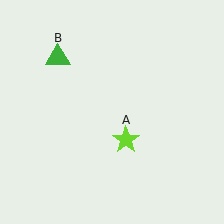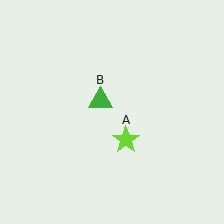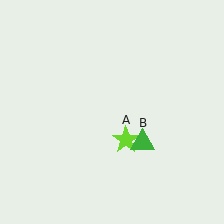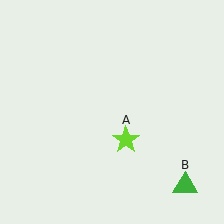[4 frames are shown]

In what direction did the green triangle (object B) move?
The green triangle (object B) moved down and to the right.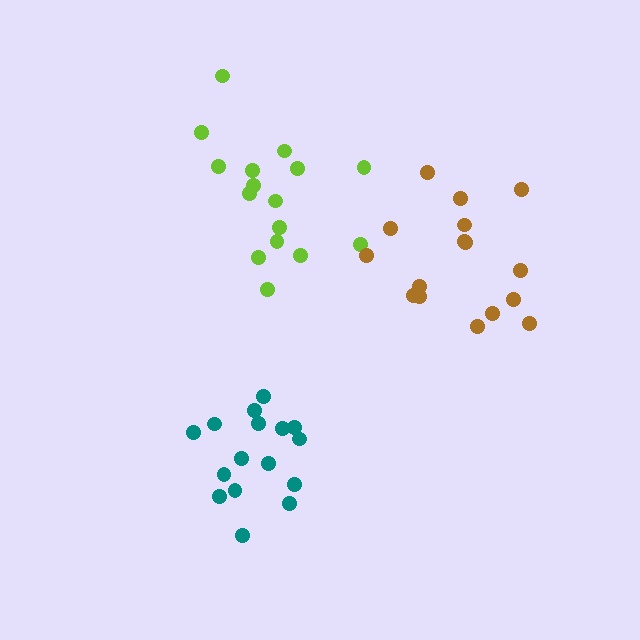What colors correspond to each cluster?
The clusters are colored: teal, lime, brown.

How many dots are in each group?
Group 1: 16 dots, Group 2: 16 dots, Group 3: 16 dots (48 total).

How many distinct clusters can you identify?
There are 3 distinct clusters.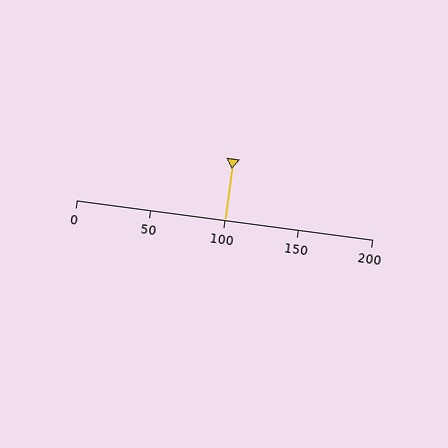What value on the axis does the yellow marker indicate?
The marker indicates approximately 100.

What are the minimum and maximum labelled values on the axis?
The axis runs from 0 to 200.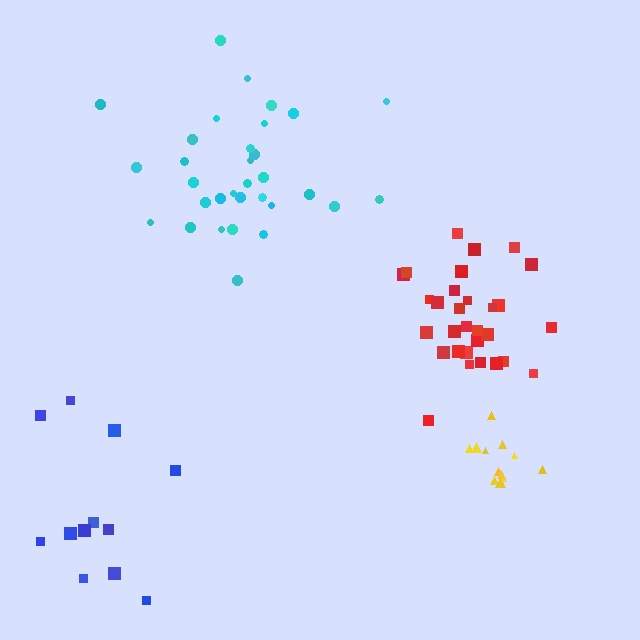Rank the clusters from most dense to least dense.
yellow, red, cyan, blue.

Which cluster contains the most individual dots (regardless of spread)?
Cyan (32).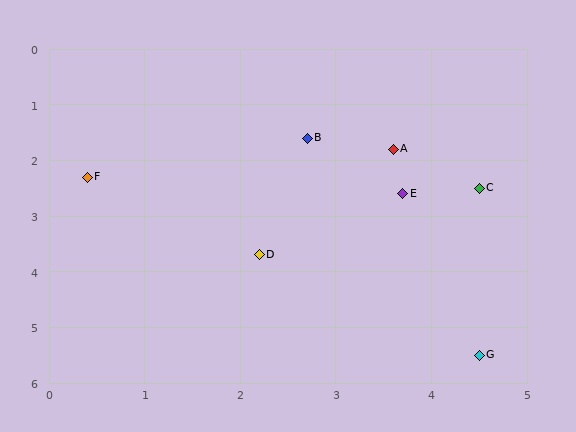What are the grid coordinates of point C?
Point C is at approximately (4.5, 2.5).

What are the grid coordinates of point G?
Point G is at approximately (4.5, 5.5).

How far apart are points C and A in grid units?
Points C and A are about 1.1 grid units apart.